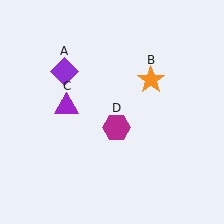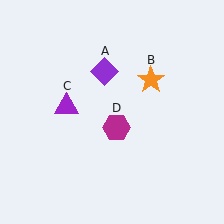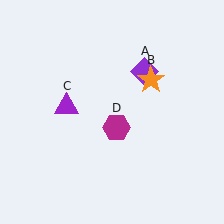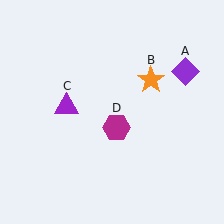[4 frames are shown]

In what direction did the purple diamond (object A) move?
The purple diamond (object A) moved right.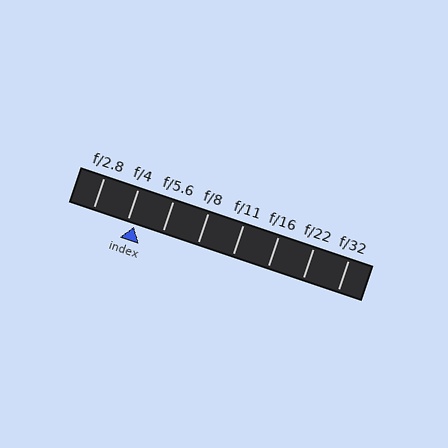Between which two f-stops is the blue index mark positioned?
The index mark is between f/4 and f/5.6.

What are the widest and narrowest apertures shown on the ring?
The widest aperture shown is f/2.8 and the narrowest is f/32.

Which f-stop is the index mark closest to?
The index mark is closest to f/4.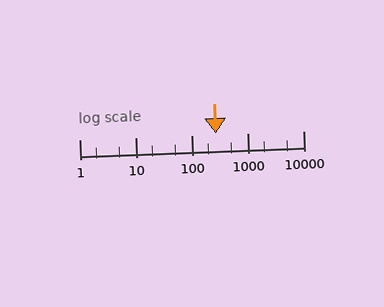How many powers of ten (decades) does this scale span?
The scale spans 4 decades, from 1 to 10000.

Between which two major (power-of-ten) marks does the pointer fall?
The pointer is between 100 and 1000.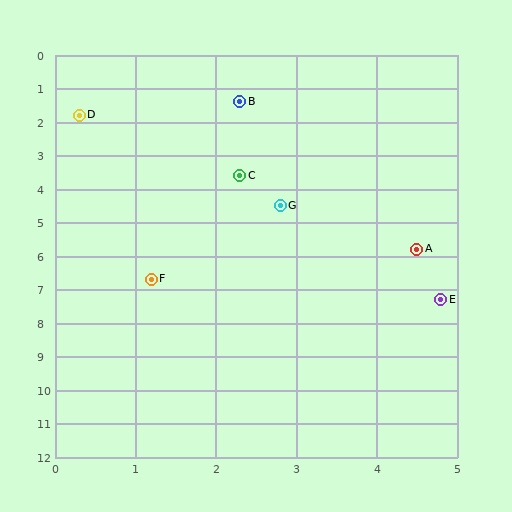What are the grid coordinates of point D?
Point D is at approximately (0.3, 1.8).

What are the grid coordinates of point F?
Point F is at approximately (1.2, 6.7).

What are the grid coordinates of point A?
Point A is at approximately (4.5, 5.8).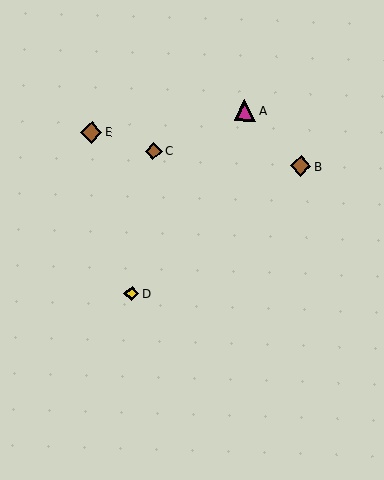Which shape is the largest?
The magenta triangle (labeled A) is the largest.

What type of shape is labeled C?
Shape C is a brown diamond.